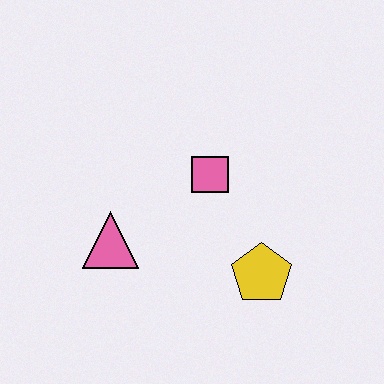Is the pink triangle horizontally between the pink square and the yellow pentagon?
No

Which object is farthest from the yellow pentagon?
The pink triangle is farthest from the yellow pentagon.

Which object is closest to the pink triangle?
The pink square is closest to the pink triangle.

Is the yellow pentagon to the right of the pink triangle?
Yes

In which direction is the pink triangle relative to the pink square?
The pink triangle is to the left of the pink square.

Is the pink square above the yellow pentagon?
Yes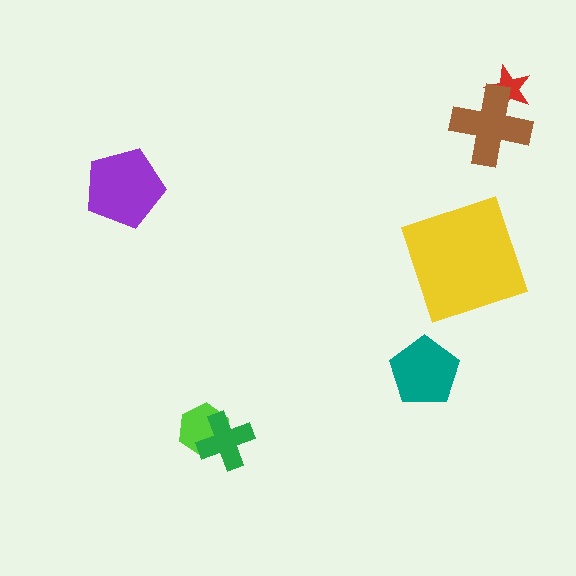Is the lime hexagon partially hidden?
Yes, it is partially covered by another shape.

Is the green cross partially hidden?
No, no other shape covers it.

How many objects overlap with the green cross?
1 object overlaps with the green cross.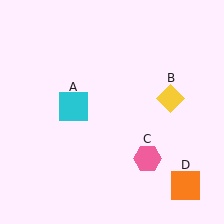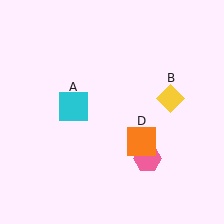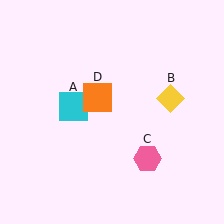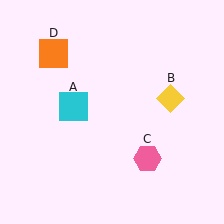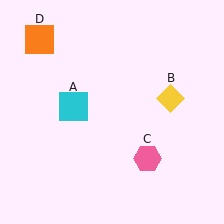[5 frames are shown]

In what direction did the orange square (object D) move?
The orange square (object D) moved up and to the left.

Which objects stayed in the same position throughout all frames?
Cyan square (object A) and yellow diamond (object B) and pink hexagon (object C) remained stationary.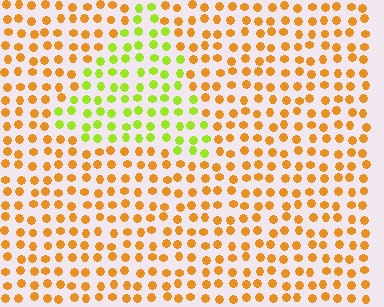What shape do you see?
I see a triangle.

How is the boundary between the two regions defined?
The boundary is defined purely by a slight shift in hue (about 51 degrees). Spacing, size, and orientation are identical on both sides.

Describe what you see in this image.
The image is filled with small orange elements in a uniform arrangement. A triangle-shaped region is visible where the elements are tinted to a slightly different hue, forming a subtle color boundary.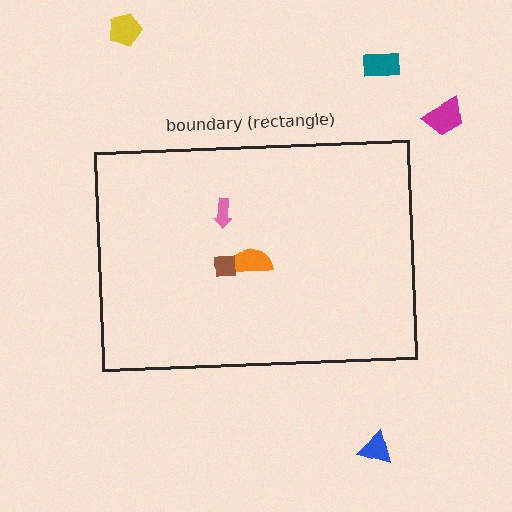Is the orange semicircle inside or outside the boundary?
Inside.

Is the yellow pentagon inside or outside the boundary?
Outside.